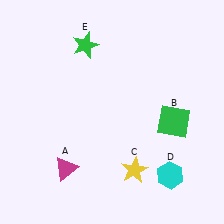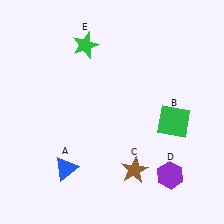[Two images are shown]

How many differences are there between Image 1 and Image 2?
There are 3 differences between the two images.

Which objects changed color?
A changed from magenta to blue. C changed from yellow to brown. D changed from cyan to purple.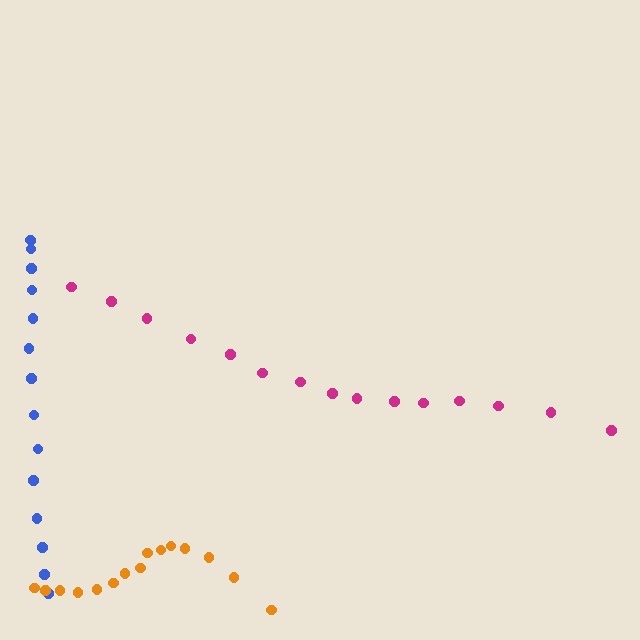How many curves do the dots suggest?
There are 3 distinct paths.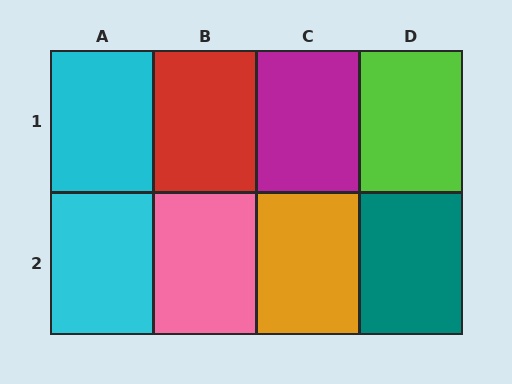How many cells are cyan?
2 cells are cyan.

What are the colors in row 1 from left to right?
Cyan, red, magenta, lime.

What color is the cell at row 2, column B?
Pink.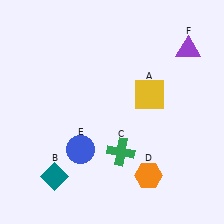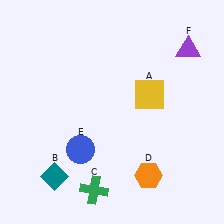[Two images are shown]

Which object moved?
The green cross (C) moved down.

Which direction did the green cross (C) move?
The green cross (C) moved down.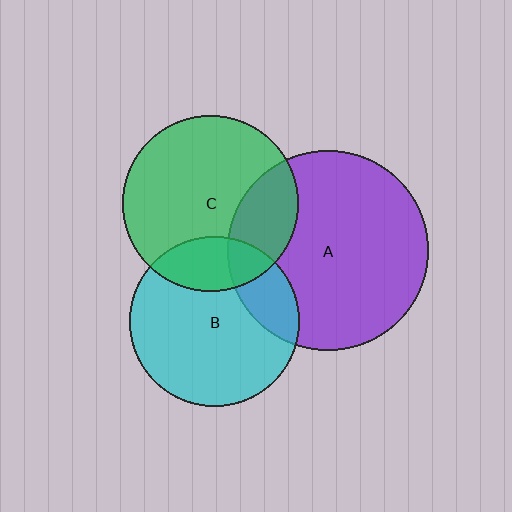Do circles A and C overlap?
Yes.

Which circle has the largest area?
Circle A (purple).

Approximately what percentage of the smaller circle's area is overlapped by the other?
Approximately 25%.